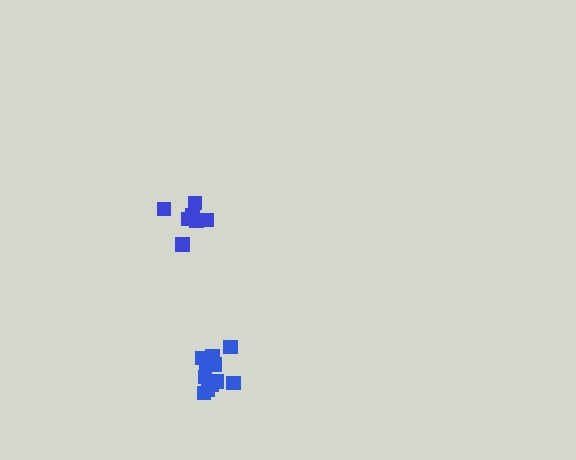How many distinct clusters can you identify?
There are 2 distinct clusters.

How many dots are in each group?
Group 1: 7 dots, Group 2: 12 dots (19 total).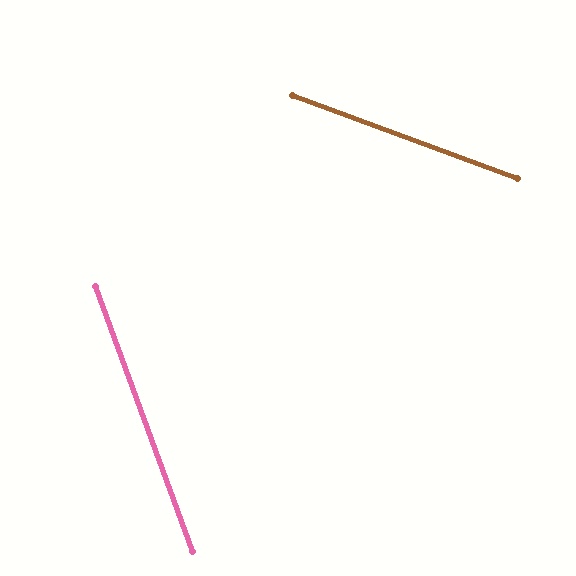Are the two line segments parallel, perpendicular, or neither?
Neither parallel nor perpendicular — they differ by about 50°.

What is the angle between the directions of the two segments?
Approximately 50 degrees.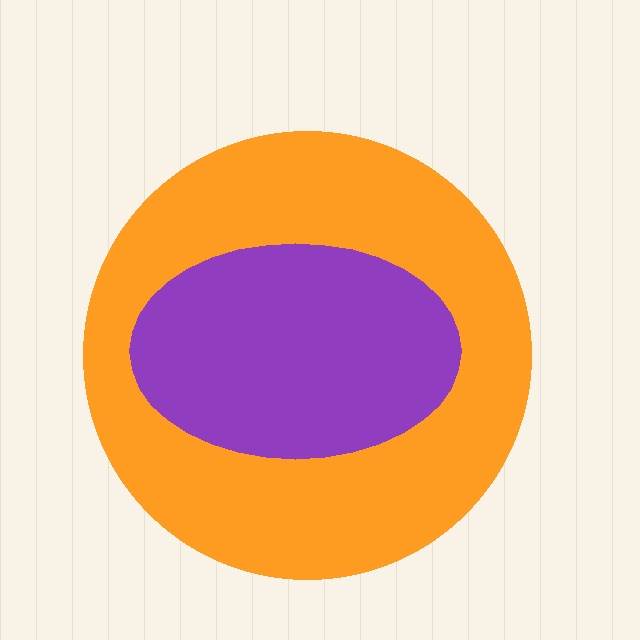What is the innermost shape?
The purple ellipse.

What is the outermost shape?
The orange circle.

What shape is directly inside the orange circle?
The purple ellipse.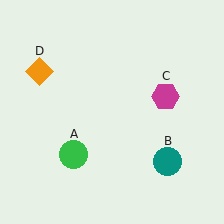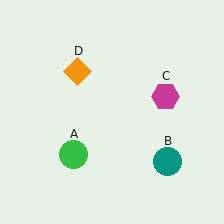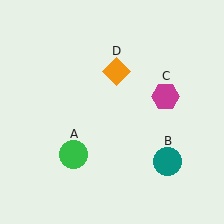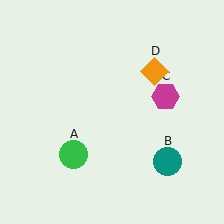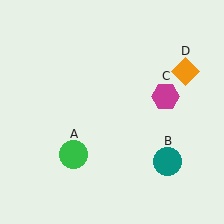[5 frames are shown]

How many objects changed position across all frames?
1 object changed position: orange diamond (object D).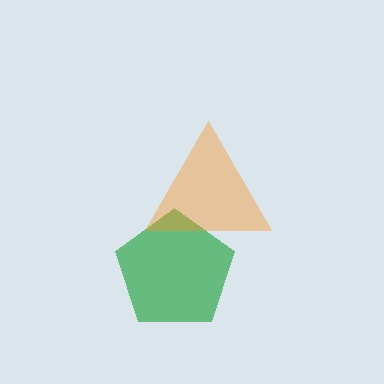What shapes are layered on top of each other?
The layered shapes are: a green pentagon, an orange triangle.